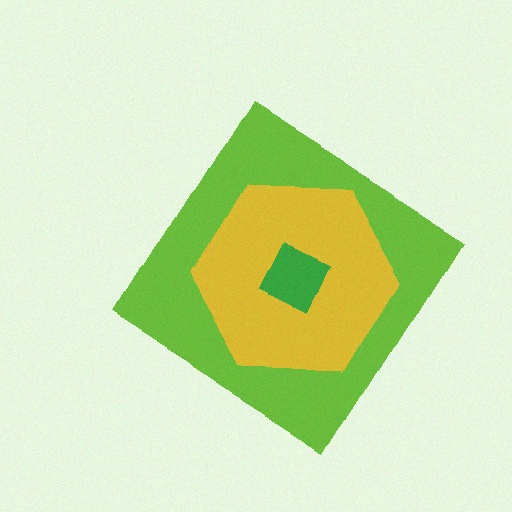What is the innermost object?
The green square.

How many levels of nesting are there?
3.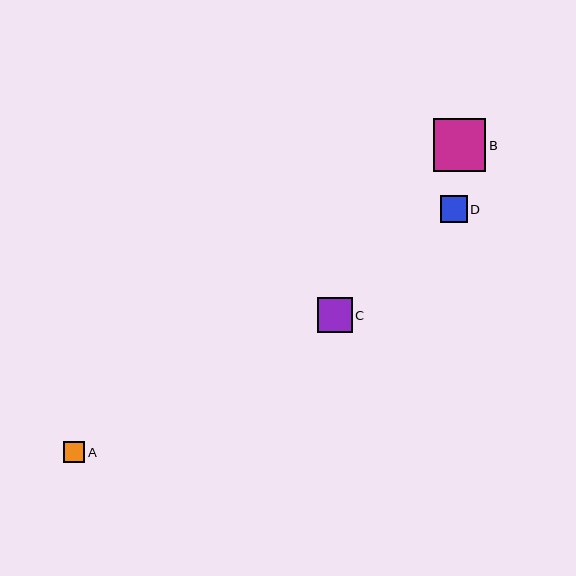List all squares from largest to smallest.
From largest to smallest: B, C, D, A.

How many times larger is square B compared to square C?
Square B is approximately 1.5 times the size of square C.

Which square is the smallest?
Square A is the smallest with a size of approximately 21 pixels.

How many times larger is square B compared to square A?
Square B is approximately 2.5 times the size of square A.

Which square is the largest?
Square B is the largest with a size of approximately 53 pixels.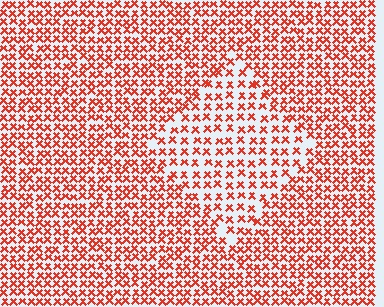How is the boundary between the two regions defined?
The boundary is defined by a change in element density (approximately 1.6x ratio). All elements are the same color, size, and shape.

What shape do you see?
I see a diamond.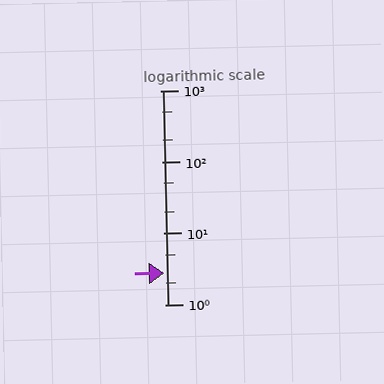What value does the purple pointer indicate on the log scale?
The pointer indicates approximately 2.8.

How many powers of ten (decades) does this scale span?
The scale spans 3 decades, from 1 to 1000.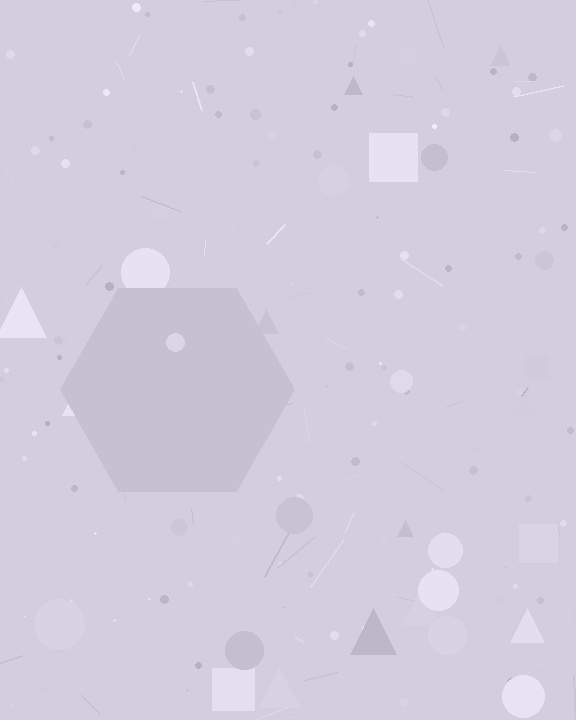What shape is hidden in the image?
A hexagon is hidden in the image.